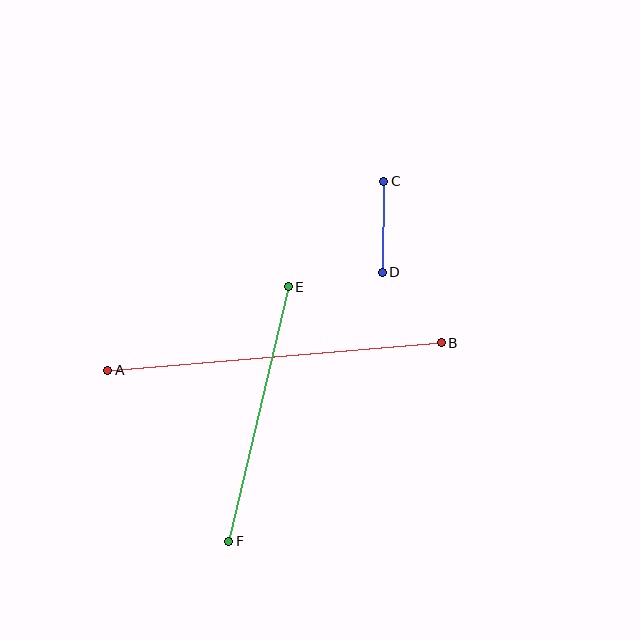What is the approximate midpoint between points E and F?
The midpoint is at approximately (258, 414) pixels.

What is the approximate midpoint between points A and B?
The midpoint is at approximately (274, 357) pixels.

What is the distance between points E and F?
The distance is approximately 261 pixels.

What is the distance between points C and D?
The distance is approximately 91 pixels.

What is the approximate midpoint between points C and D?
The midpoint is at approximately (383, 227) pixels.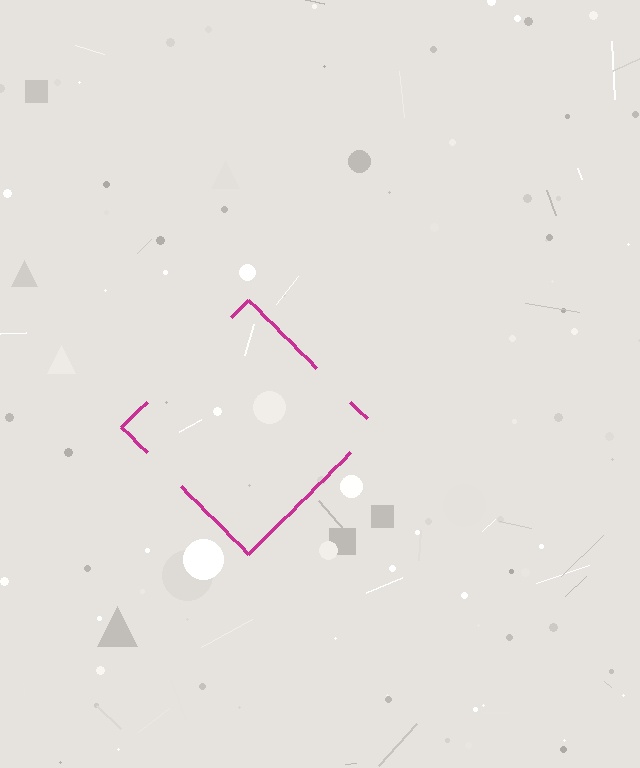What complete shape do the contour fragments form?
The contour fragments form a diamond.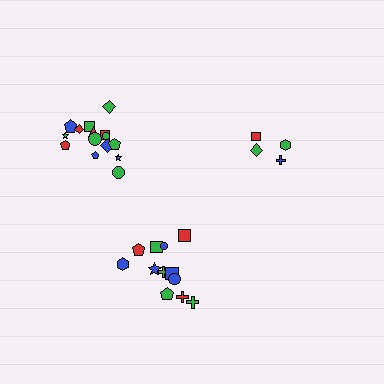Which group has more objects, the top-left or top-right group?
The top-left group.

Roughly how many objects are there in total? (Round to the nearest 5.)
Roughly 30 objects in total.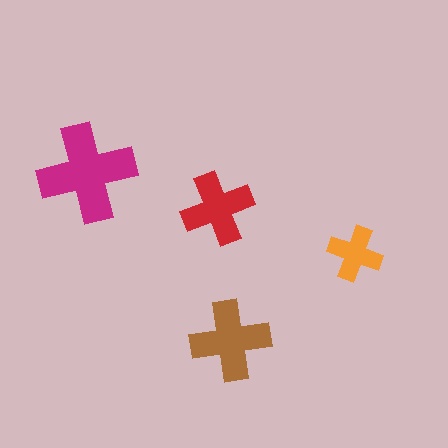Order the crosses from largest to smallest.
the magenta one, the brown one, the red one, the orange one.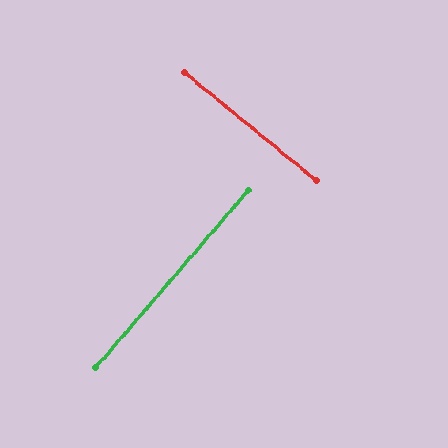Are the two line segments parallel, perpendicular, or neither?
Perpendicular — they meet at approximately 89°.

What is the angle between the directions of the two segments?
Approximately 89 degrees.